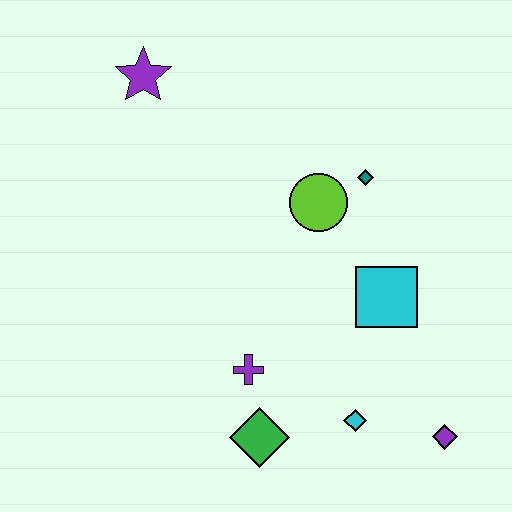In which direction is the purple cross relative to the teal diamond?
The purple cross is below the teal diamond.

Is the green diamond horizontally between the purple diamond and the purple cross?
Yes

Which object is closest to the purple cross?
The green diamond is closest to the purple cross.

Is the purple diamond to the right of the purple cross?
Yes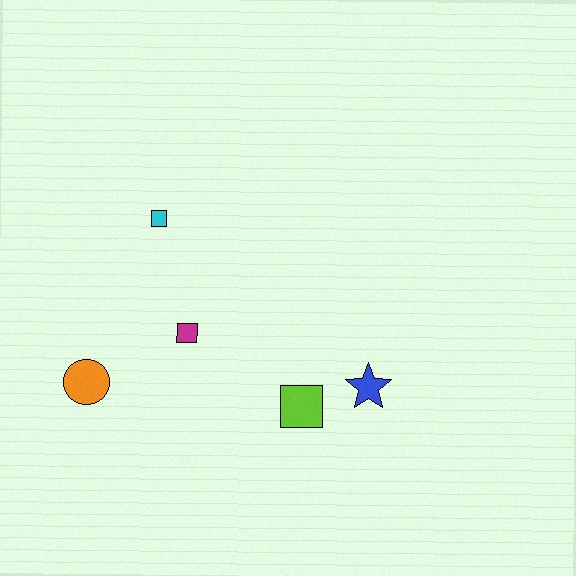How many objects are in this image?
There are 5 objects.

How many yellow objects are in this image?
There are no yellow objects.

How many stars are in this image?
There is 1 star.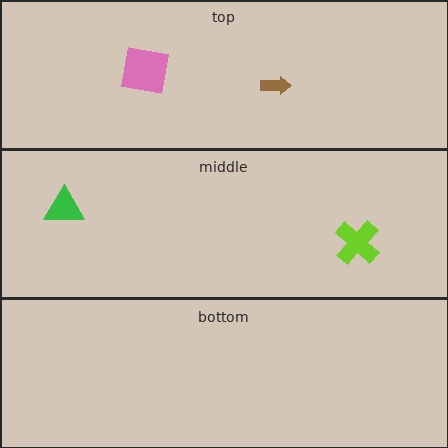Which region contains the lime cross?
The middle region.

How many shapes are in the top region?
2.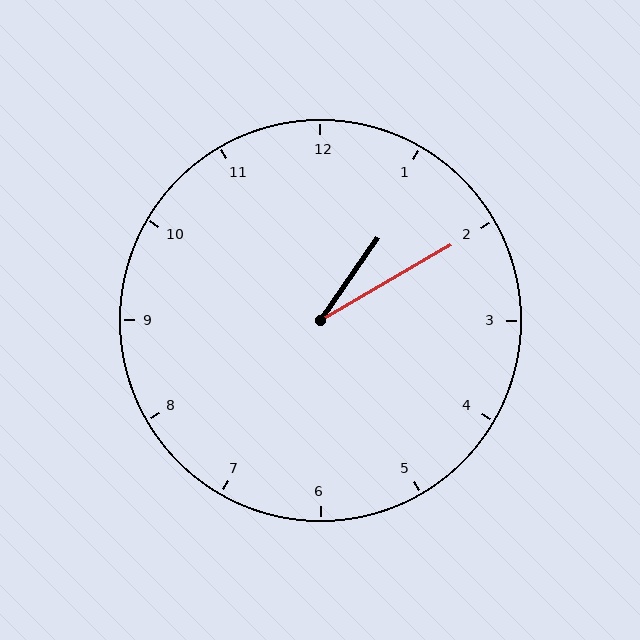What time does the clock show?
1:10.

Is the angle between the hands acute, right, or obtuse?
It is acute.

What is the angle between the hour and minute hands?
Approximately 25 degrees.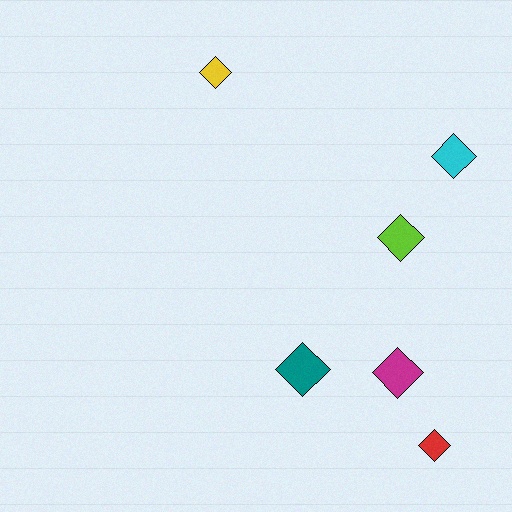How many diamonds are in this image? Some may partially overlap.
There are 6 diamonds.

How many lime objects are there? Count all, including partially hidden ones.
There is 1 lime object.